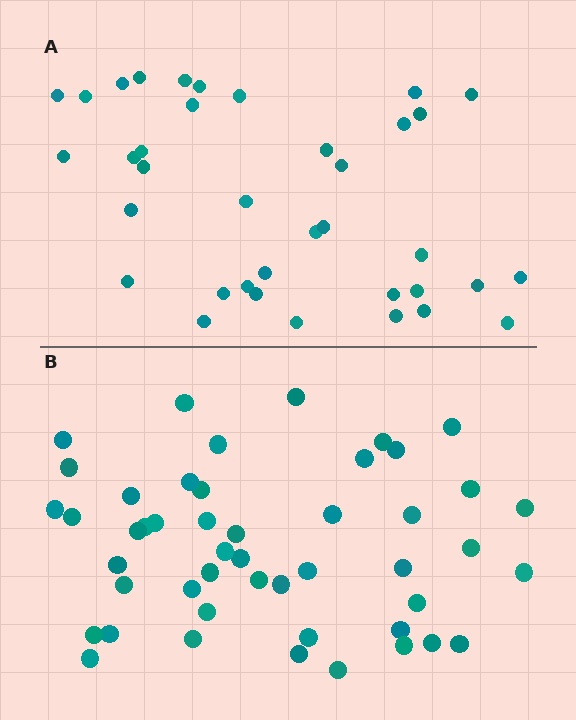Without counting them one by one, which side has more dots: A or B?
Region B (the bottom region) has more dots.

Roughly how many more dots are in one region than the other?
Region B has roughly 12 or so more dots than region A.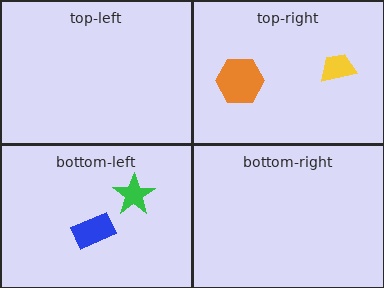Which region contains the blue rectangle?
The bottom-left region.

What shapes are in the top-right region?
The orange hexagon, the yellow trapezoid.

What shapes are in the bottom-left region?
The green star, the blue rectangle.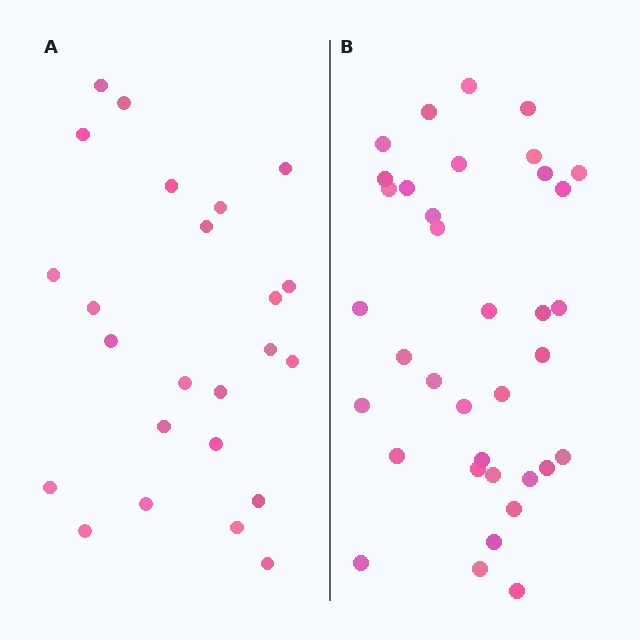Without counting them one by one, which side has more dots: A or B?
Region B (the right region) has more dots.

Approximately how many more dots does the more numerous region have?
Region B has roughly 12 or so more dots than region A.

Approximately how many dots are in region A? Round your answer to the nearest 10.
About 20 dots. (The exact count is 24, which rounds to 20.)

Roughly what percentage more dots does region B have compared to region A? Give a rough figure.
About 50% more.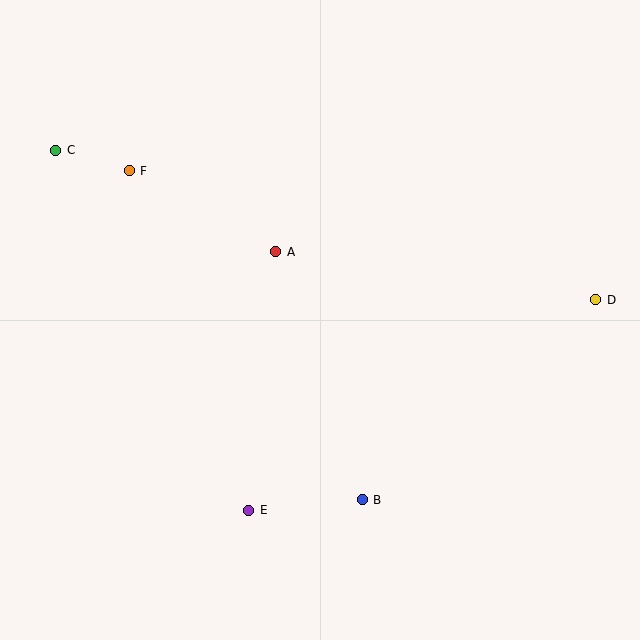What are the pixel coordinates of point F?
Point F is at (129, 171).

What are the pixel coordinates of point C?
Point C is at (56, 150).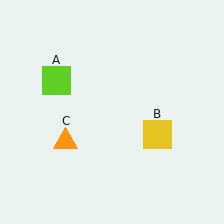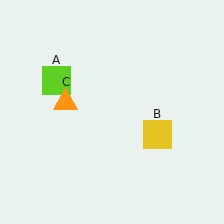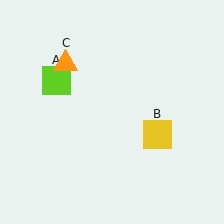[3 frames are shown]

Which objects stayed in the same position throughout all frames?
Lime square (object A) and yellow square (object B) remained stationary.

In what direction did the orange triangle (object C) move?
The orange triangle (object C) moved up.